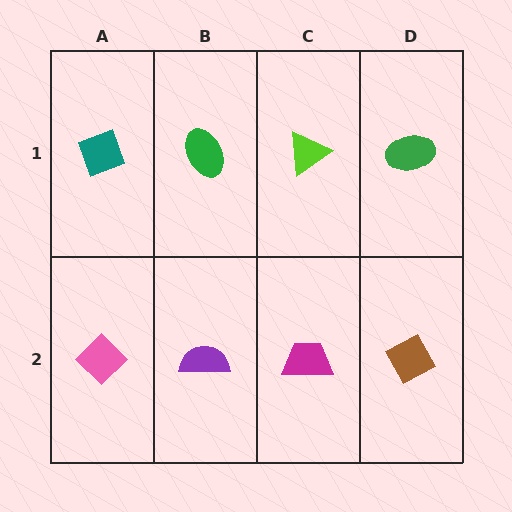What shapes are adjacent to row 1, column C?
A magenta trapezoid (row 2, column C), a green ellipse (row 1, column B), a green ellipse (row 1, column D).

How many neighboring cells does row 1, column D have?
2.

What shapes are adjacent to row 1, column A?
A pink diamond (row 2, column A), a green ellipse (row 1, column B).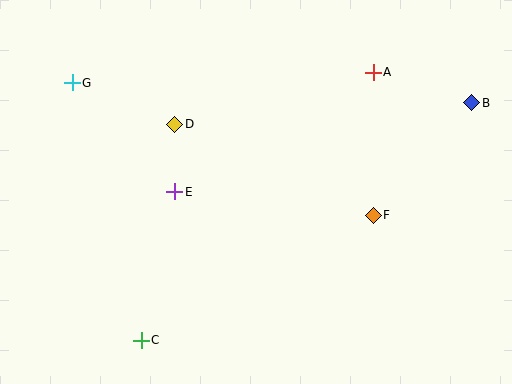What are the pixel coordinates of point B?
Point B is at (472, 103).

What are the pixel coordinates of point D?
Point D is at (175, 124).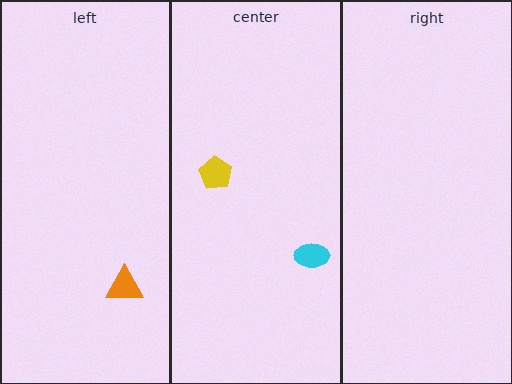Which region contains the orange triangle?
The left region.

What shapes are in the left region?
The orange triangle.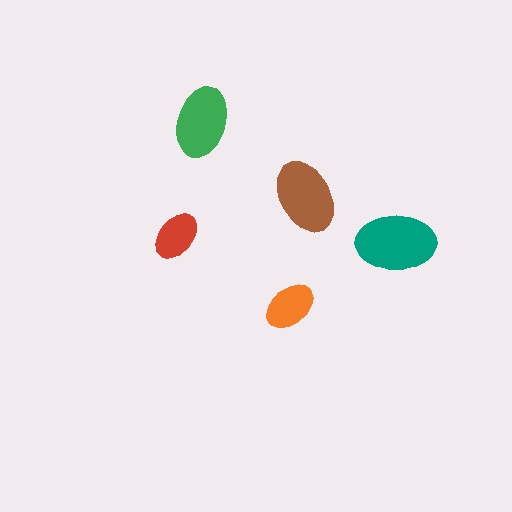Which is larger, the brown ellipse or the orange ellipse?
The brown one.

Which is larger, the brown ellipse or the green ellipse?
The brown one.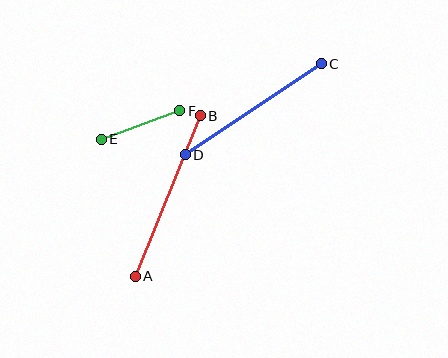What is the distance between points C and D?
The distance is approximately 164 pixels.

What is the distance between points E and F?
The distance is approximately 83 pixels.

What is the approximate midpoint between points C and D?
The midpoint is at approximately (253, 109) pixels.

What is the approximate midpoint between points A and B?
The midpoint is at approximately (168, 196) pixels.